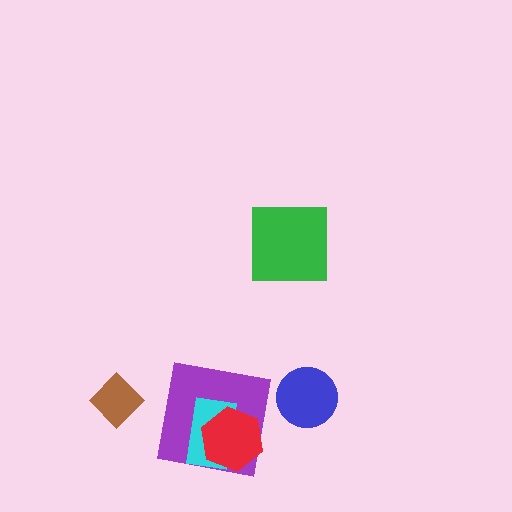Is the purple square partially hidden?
Yes, it is partially covered by another shape.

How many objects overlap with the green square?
0 objects overlap with the green square.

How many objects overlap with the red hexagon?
2 objects overlap with the red hexagon.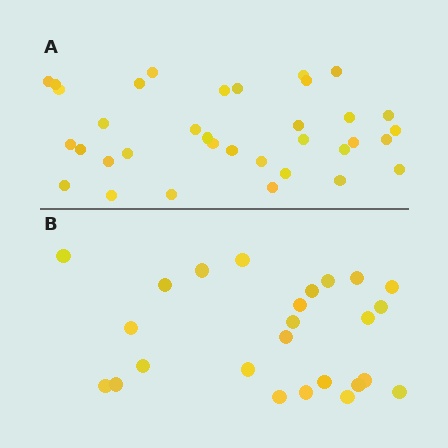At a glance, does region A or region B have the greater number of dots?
Region A (the top region) has more dots.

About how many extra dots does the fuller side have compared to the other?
Region A has roughly 10 or so more dots than region B.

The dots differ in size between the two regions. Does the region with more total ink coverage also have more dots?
No. Region B has more total ink coverage because its dots are larger, but region A actually contains more individual dots. Total area can be misleading — the number of items is what matters here.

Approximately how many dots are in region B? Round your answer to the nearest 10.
About 20 dots. (The exact count is 25, which rounds to 20.)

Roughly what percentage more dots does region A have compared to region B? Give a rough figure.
About 40% more.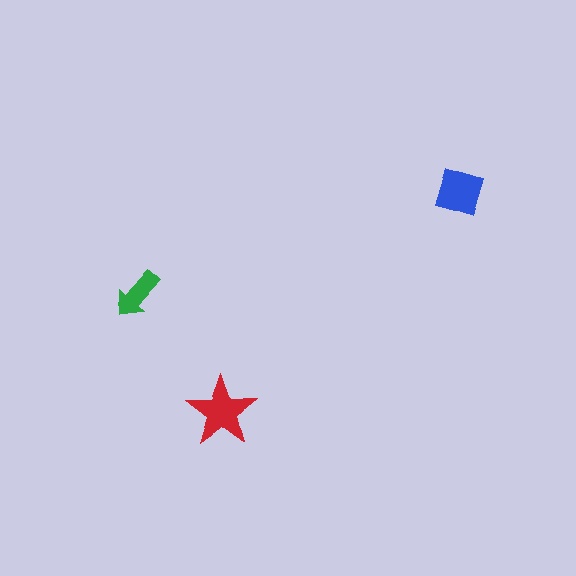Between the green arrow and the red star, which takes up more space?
The red star.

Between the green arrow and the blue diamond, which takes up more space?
The blue diamond.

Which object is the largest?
The red star.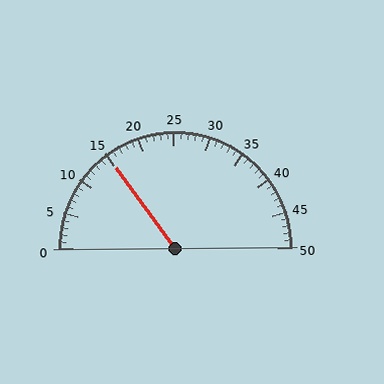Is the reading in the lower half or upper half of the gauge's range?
The reading is in the lower half of the range (0 to 50).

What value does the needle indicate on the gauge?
The needle indicates approximately 15.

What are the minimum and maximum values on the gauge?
The gauge ranges from 0 to 50.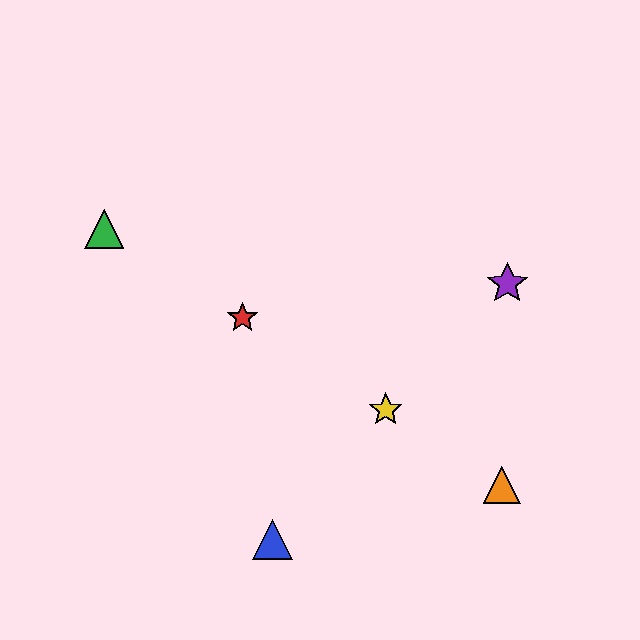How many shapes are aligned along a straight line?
4 shapes (the red star, the green triangle, the yellow star, the orange triangle) are aligned along a straight line.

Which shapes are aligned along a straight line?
The red star, the green triangle, the yellow star, the orange triangle are aligned along a straight line.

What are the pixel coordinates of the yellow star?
The yellow star is at (386, 410).